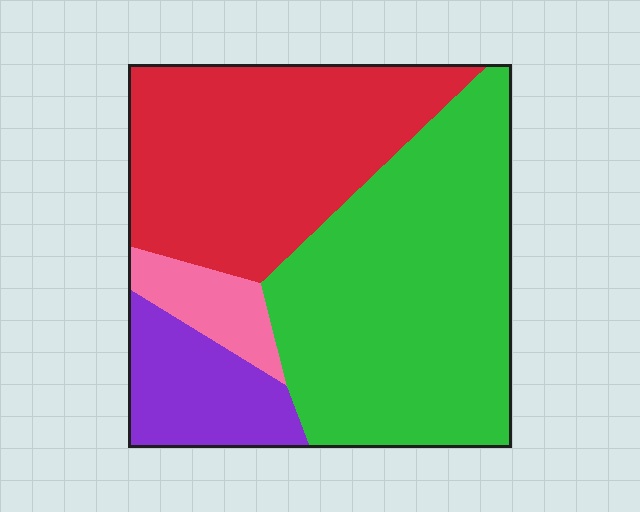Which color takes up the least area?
Pink, at roughly 5%.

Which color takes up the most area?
Green, at roughly 45%.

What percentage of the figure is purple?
Purple takes up about one eighth (1/8) of the figure.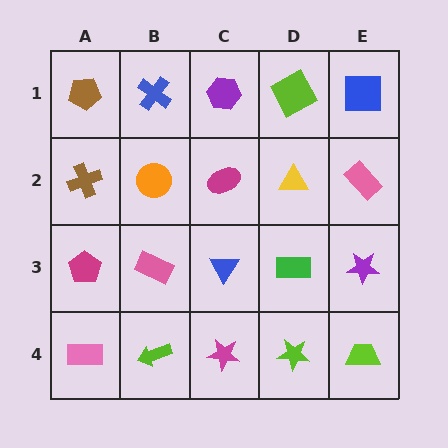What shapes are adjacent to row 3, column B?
An orange circle (row 2, column B), a lime arrow (row 4, column B), a magenta pentagon (row 3, column A), a blue triangle (row 3, column C).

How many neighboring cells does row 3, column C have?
4.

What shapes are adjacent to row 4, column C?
A blue triangle (row 3, column C), a lime arrow (row 4, column B), a lime star (row 4, column D).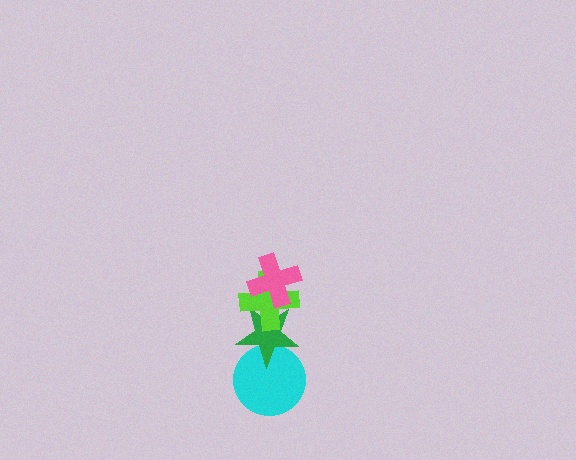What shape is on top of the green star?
The lime cross is on top of the green star.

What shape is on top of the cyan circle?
The green star is on top of the cyan circle.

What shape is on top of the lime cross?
The pink cross is on top of the lime cross.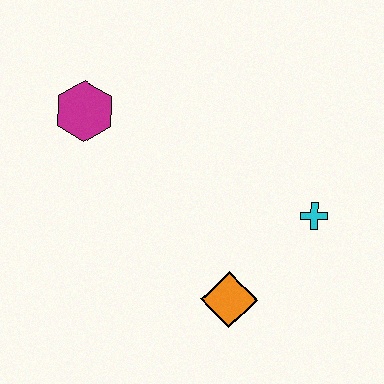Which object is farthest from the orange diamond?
The magenta hexagon is farthest from the orange diamond.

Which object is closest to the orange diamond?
The cyan cross is closest to the orange diamond.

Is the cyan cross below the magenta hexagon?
Yes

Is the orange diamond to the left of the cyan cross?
Yes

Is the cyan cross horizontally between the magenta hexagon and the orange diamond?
No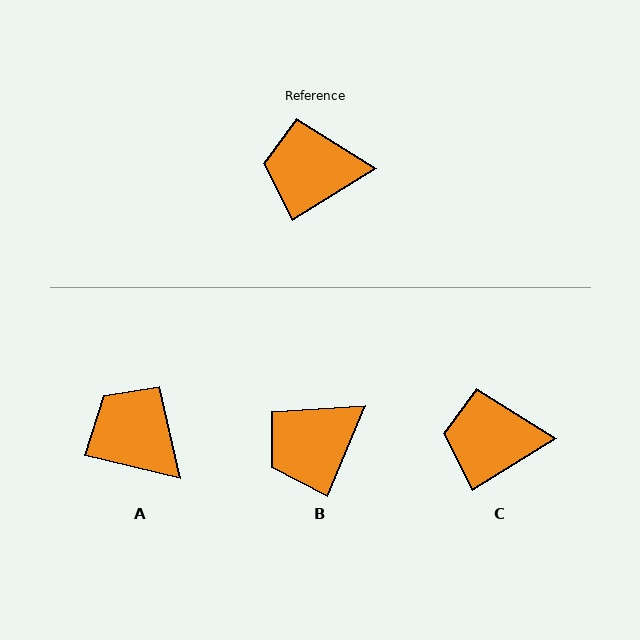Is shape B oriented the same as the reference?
No, it is off by about 36 degrees.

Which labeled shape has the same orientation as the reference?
C.